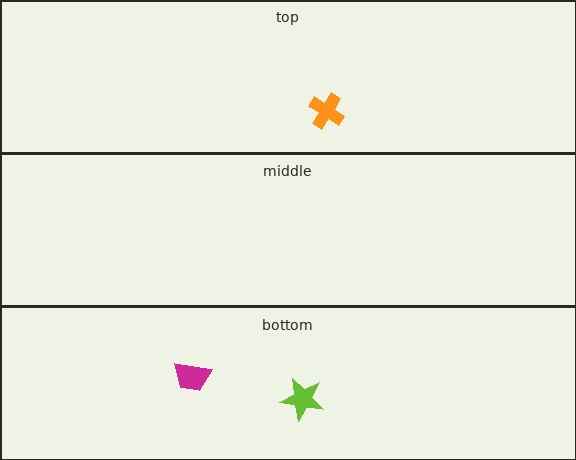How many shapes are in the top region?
1.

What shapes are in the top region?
The orange cross.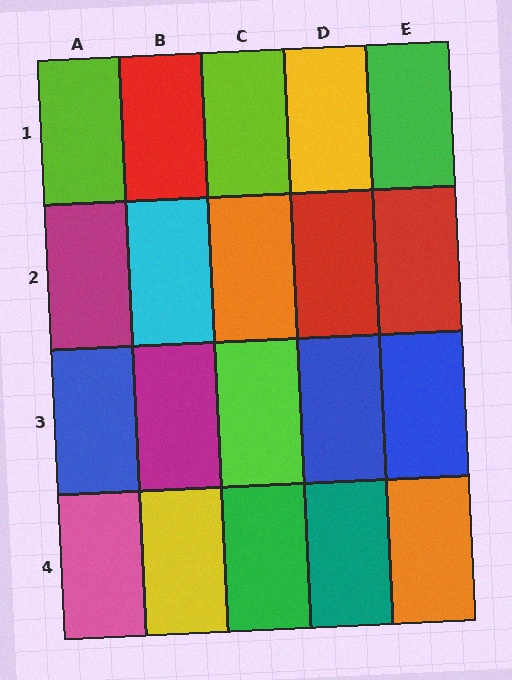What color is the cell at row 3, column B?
Magenta.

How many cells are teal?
1 cell is teal.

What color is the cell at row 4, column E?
Orange.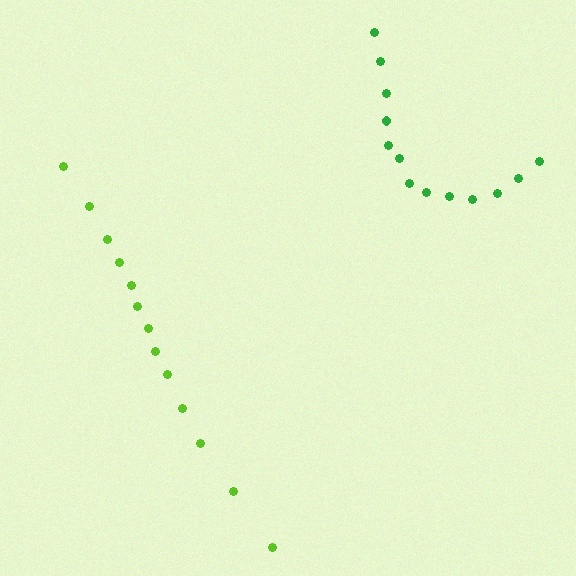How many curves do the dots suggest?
There are 2 distinct paths.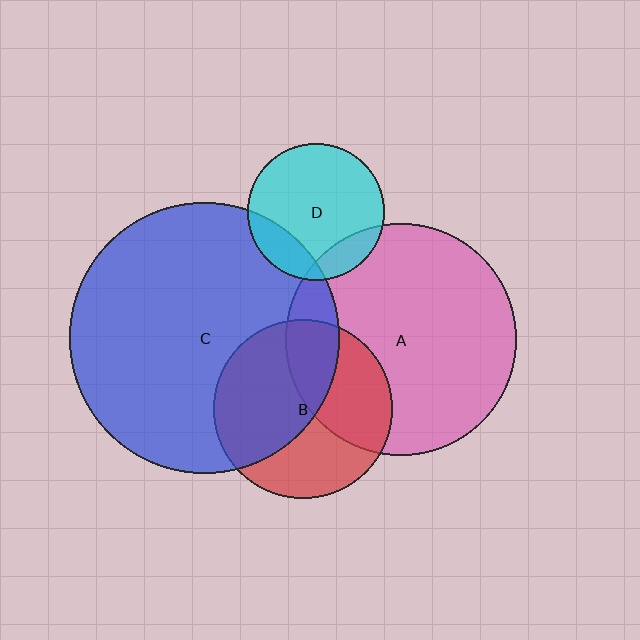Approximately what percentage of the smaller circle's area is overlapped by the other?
Approximately 40%.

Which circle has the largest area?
Circle C (blue).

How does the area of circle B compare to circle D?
Approximately 1.7 times.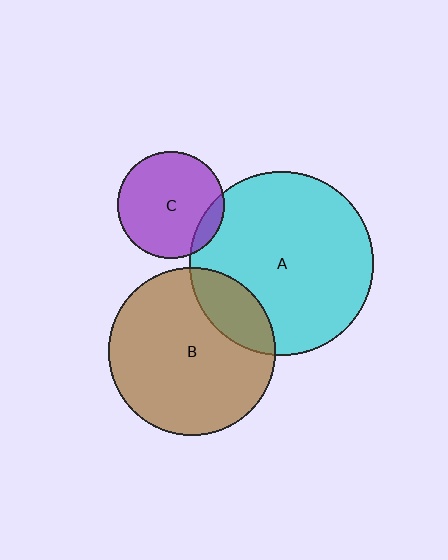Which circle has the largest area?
Circle A (cyan).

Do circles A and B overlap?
Yes.